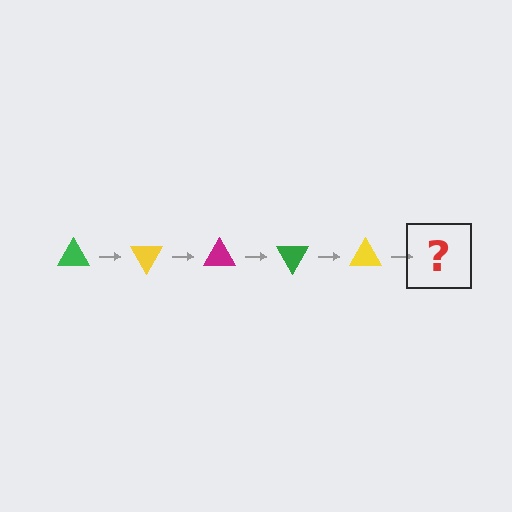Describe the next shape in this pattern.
It should be a magenta triangle, rotated 300 degrees from the start.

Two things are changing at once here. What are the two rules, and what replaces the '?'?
The two rules are that it rotates 60 degrees each step and the color cycles through green, yellow, and magenta. The '?' should be a magenta triangle, rotated 300 degrees from the start.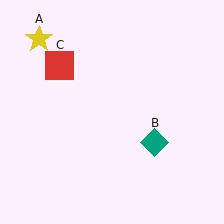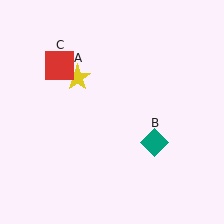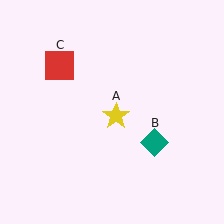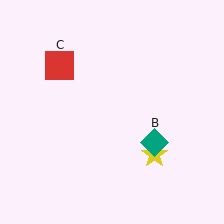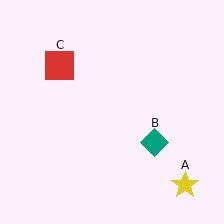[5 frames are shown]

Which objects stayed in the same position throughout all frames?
Teal diamond (object B) and red square (object C) remained stationary.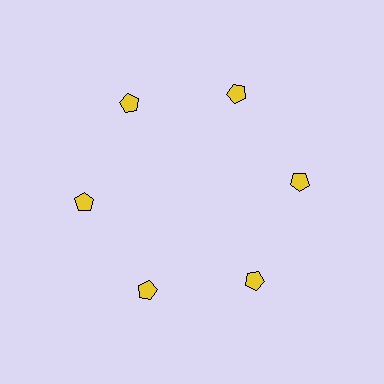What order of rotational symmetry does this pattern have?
This pattern has 6-fold rotational symmetry.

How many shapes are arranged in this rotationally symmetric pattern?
There are 6 shapes, arranged in 6 groups of 1.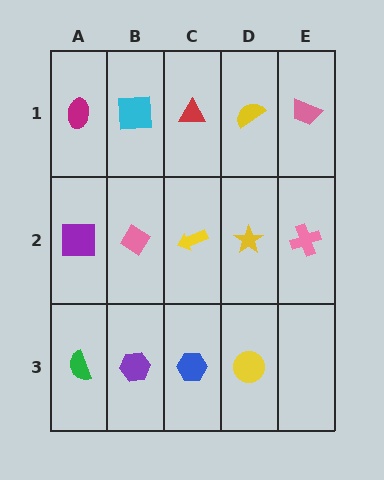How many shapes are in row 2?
5 shapes.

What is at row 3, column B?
A purple hexagon.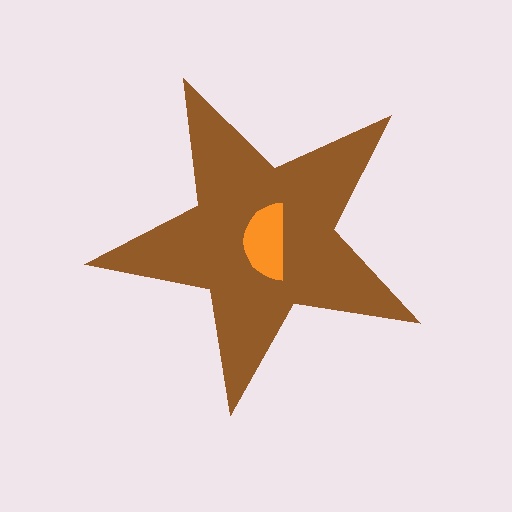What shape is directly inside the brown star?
The orange semicircle.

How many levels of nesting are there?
2.